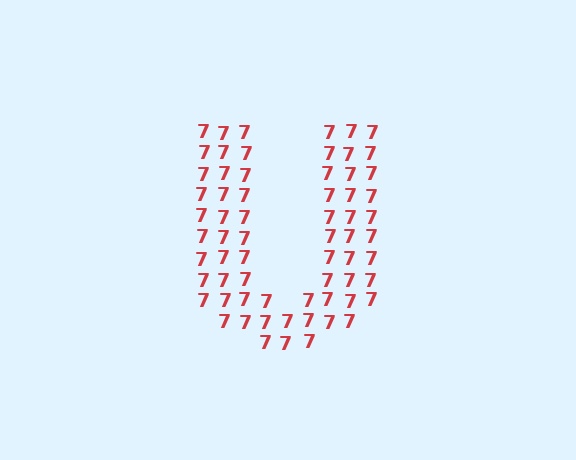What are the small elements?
The small elements are digit 7's.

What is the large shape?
The large shape is the letter U.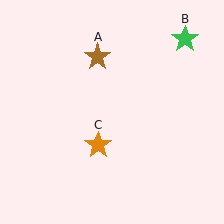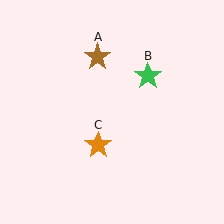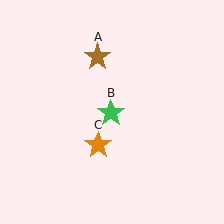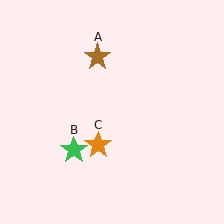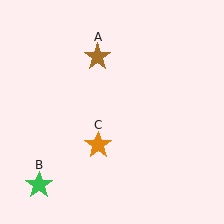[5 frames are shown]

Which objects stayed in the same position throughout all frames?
Brown star (object A) and orange star (object C) remained stationary.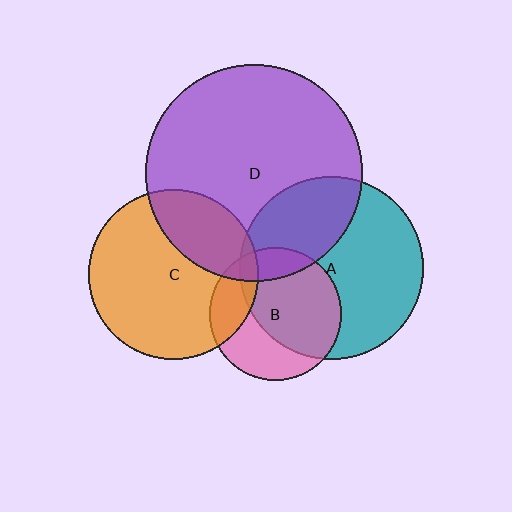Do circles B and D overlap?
Yes.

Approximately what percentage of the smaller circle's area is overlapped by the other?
Approximately 15%.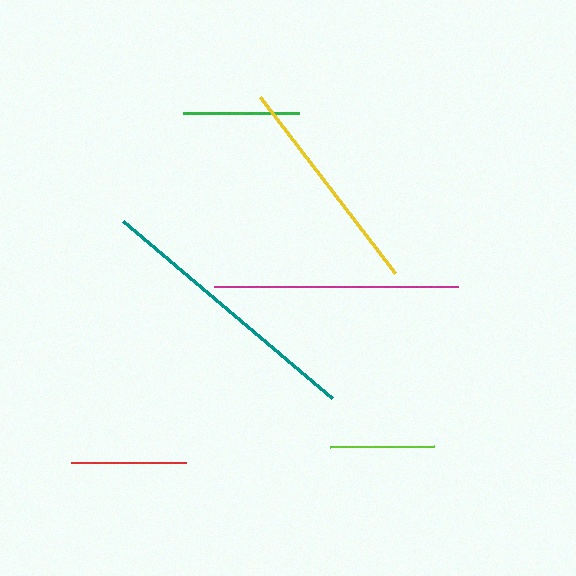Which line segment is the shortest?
The lime line is the shortest at approximately 104 pixels.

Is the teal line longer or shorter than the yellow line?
The teal line is longer than the yellow line.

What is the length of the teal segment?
The teal segment is approximately 274 pixels long.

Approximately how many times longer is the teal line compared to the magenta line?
The teal line is approximately 1.1 times the length of the magenta line.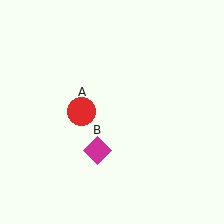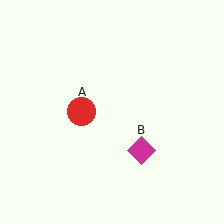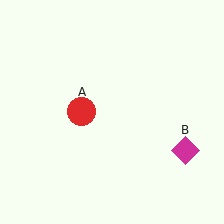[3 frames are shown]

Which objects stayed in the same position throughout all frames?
Red circle (object A) remained stationary.